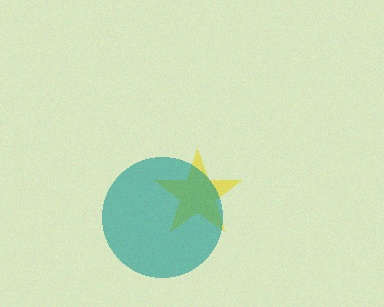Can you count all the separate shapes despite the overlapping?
Yes, there are 2 separate shapes.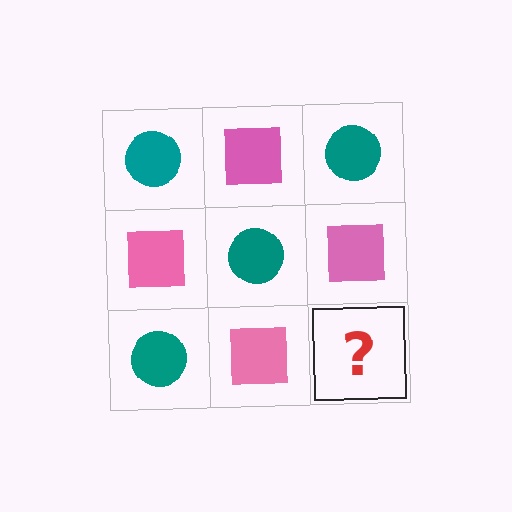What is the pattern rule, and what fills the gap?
The rule is that it alternates teal circle and pink square in a checkerboard pattern. The gap should be filled with a teal circle.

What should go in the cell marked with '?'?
The missing cell should contain a teal circle.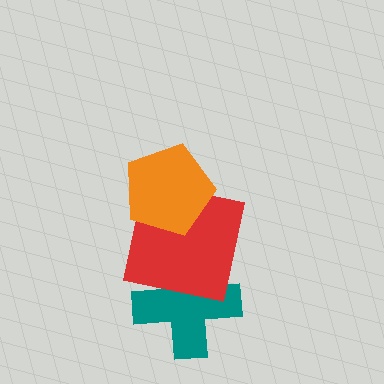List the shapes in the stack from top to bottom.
From top to bottom: the orange pentagon, the red square, the teal cross.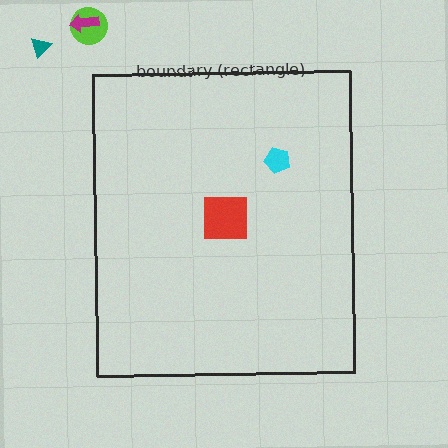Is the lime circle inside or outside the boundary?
Outside.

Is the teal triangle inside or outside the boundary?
Outside.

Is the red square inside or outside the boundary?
Inside.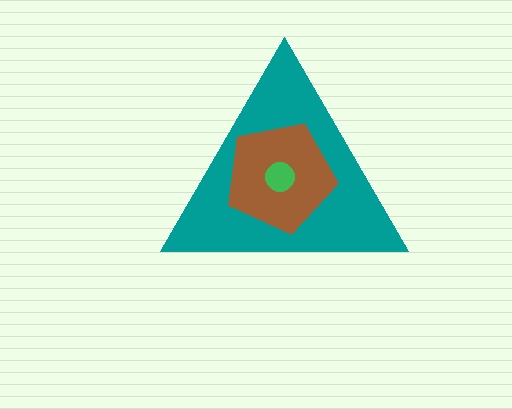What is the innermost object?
The green circle.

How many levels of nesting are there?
3.